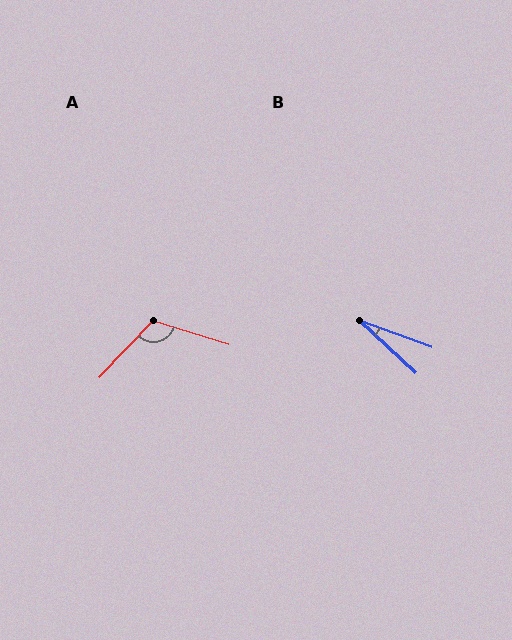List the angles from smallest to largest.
B (23°), A (116°).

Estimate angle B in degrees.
Approximately 23 degrees.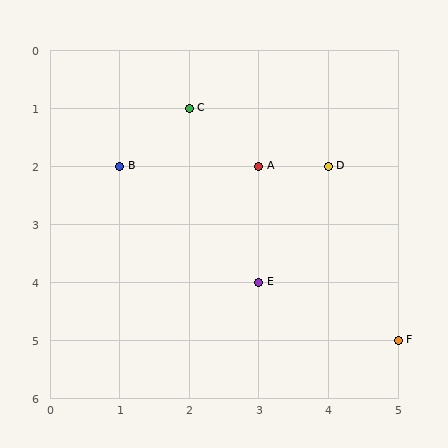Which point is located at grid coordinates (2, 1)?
Point C is at (2, 1).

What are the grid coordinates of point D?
Point D is at grid coordinates (4, 2).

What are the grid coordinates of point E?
Point E is at grid coordinates (3, 4).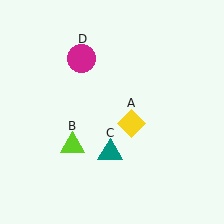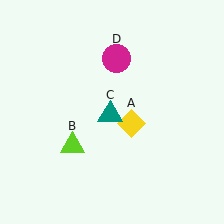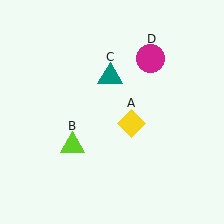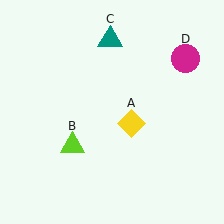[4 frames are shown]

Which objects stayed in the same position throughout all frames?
Yellow diamond (object A) and lime triangle (object B) remained stationary.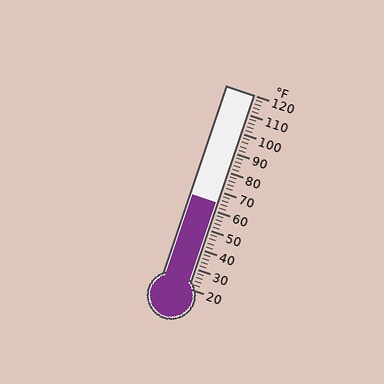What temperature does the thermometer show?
The thermometer shows approximately 64°F.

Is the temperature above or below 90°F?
The temperature is below 90°F.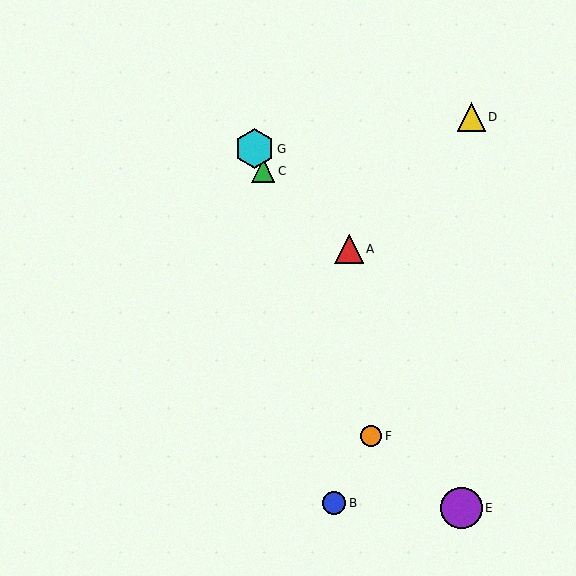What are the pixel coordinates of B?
Object B is at (334, 503).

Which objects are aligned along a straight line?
Objects C, F, G are aligned along a straight line.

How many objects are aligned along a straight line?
3 objects (C, F, G) are aligned along a straight line.